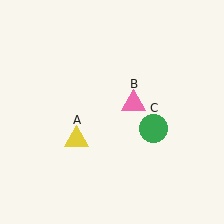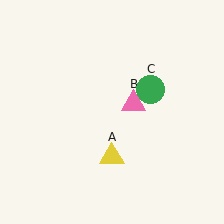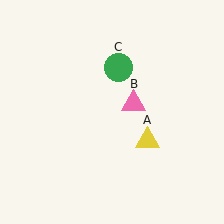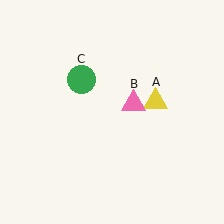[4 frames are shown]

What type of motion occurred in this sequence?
The yellow triangle (object A), green circle (object C) rotated counterclockwise around the center of the scene.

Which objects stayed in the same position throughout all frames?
Pink triangle (object B) remained stationary.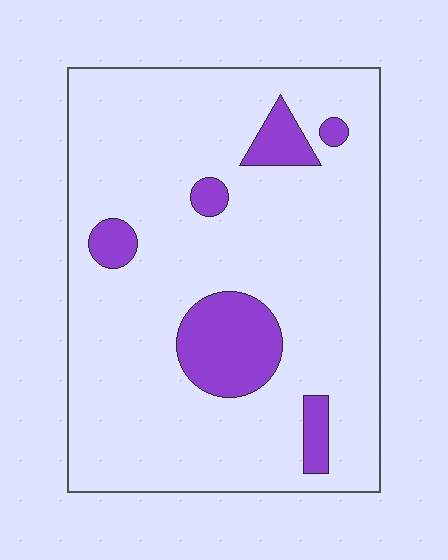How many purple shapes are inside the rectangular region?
6.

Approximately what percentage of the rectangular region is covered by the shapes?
Approximately 15%.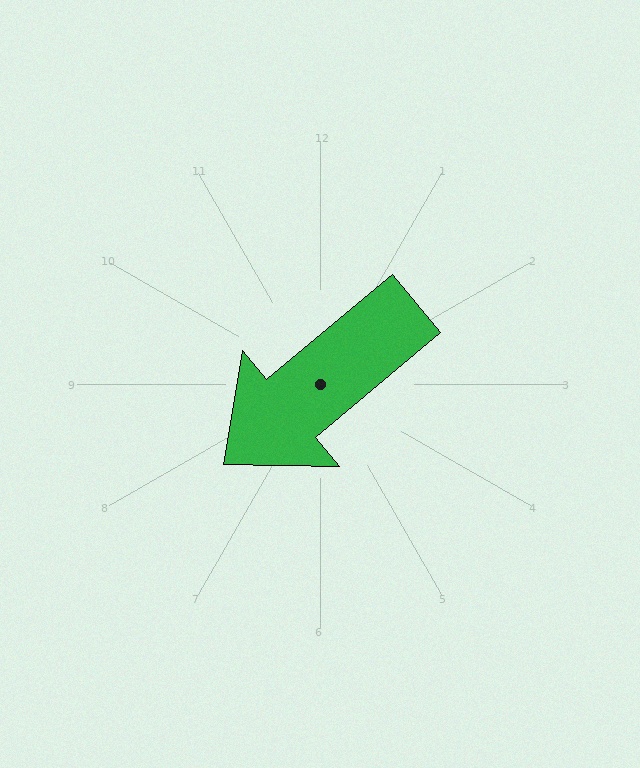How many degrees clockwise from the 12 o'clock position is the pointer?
Approximately 230 degrees.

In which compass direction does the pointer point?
Southwest.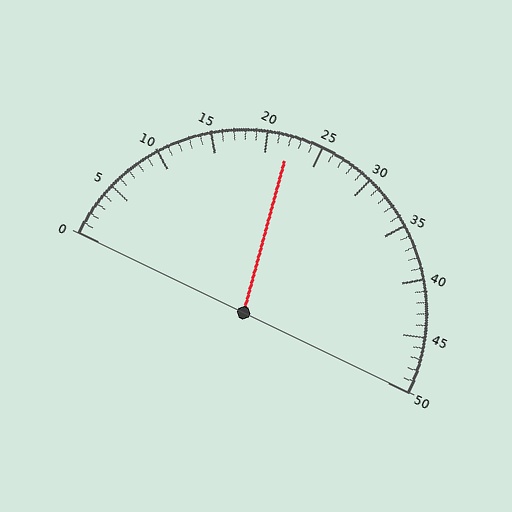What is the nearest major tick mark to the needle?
The nearest major tick mark is 20.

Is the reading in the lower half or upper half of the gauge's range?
The reading is in the lower half of the range (0 to 50).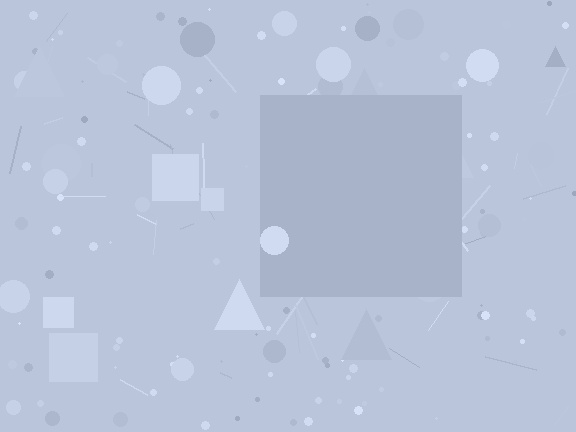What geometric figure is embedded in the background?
A square is embedded in the background.